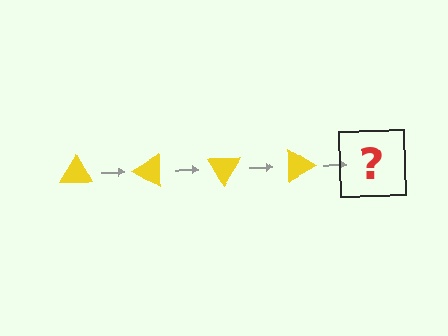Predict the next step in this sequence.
The next step is a yellow triangle rotated 120 degrees.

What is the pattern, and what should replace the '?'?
The pattern is that the triangle rotates 30 degrees each step. The '?' should be a yellow triangle rotated 120 degrees.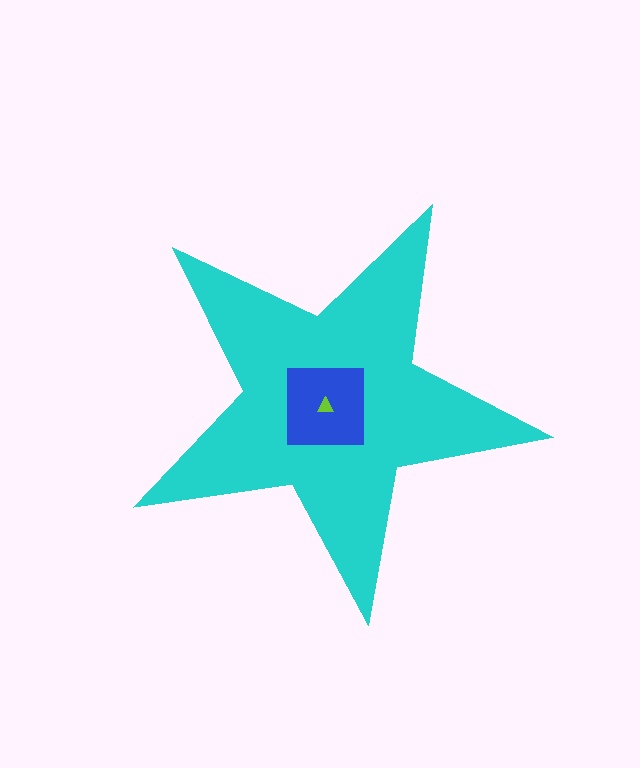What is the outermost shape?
The cyan star.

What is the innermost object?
The lime triangle.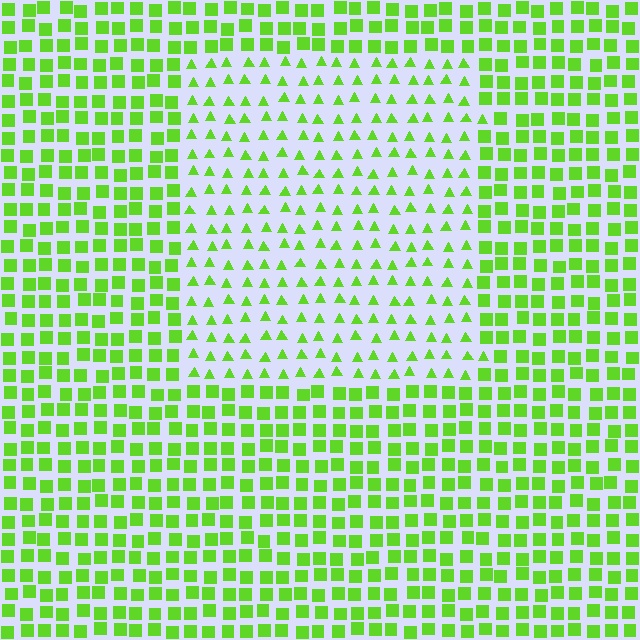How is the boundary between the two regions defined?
The boundary is defined by a change in element shape: triangles inside vs. squares outside. All elements share the same color and spacing.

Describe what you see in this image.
The image is filled with small lime elements arranged in a uniform grid. A rectangle-shaped region contains triangles, while the surrounding area contains squares. The boundary is defined purely by the change in element shape.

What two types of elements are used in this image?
The image uses triangles inside the rectangle region and squares outside it.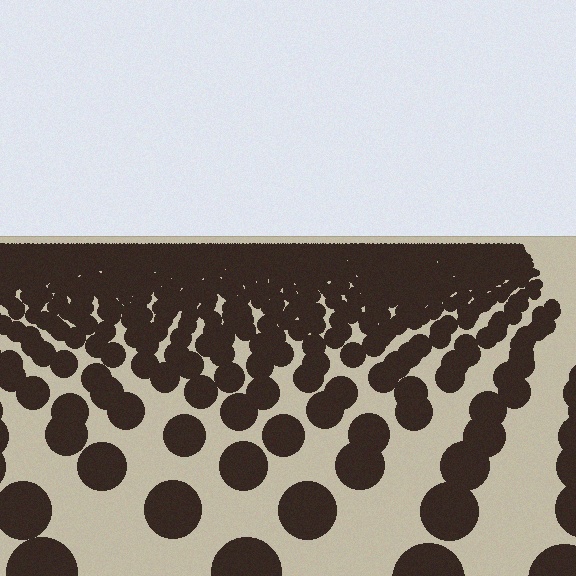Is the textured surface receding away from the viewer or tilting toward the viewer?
The surface is receding away from the viewer. Texture elements get smaller and denser toward the top.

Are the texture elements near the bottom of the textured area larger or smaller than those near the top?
Larger. Near the bottom, elements are closer to the viewer and appear at a bigger on-screen size.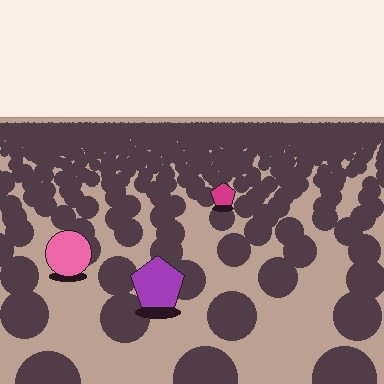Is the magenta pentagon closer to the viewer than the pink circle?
No. The pink circle is closer — you can tell from the texture gradient: the ground texture is coarser near it.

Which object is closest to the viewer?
The purple pentagon is closest. The texture marks near it are larger and more spread out.